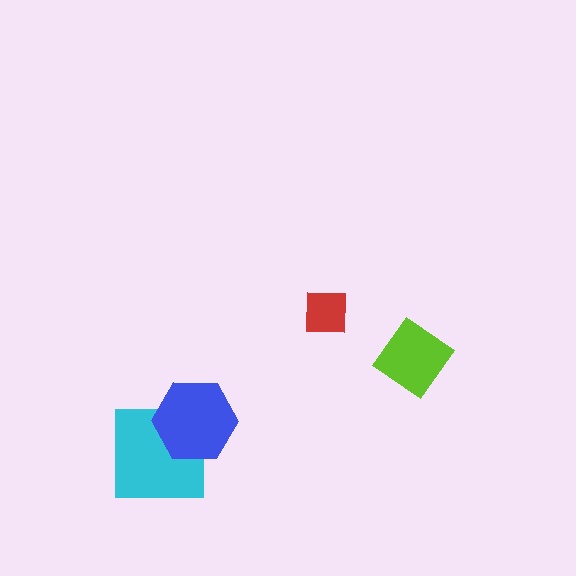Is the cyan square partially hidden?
Yes, it is partially covered by another shape.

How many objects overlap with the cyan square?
1 object overlaps with the cyan square.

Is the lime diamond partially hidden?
No, no other shape covers it.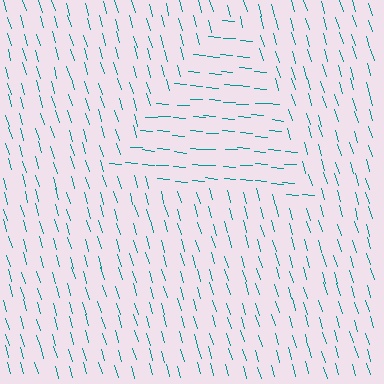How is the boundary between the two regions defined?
The boundary is defined purely by a change in line orientation (approximately 69 degrees difference). All lines are the same color and thickness.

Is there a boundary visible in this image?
Yes, there is a texture boundary formed by a change in line orientation.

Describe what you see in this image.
The image is filled with small teal line segments. A triangle region in the image has lines oriented differently from the surrounding lines, creating a visible texture boundary.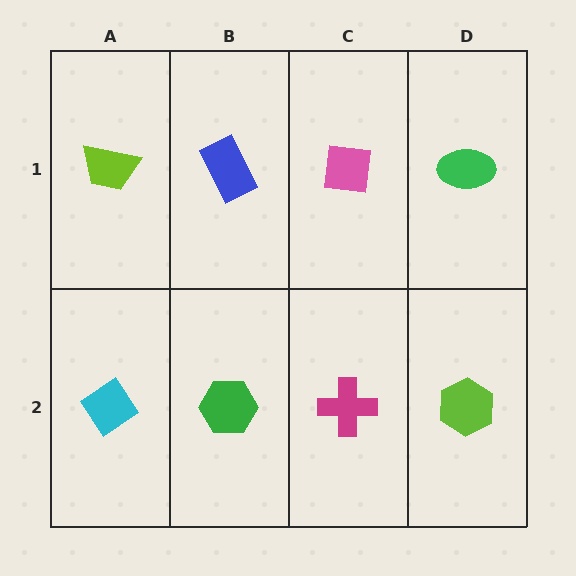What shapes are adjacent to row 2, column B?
A blue rectangle (row 1, column B), a cyan diamond (row 2, column A), a magenta cross (row 2, column C).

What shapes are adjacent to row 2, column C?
A pink square (row 1, column C), a green hexagon (row 2, column B), a lime hexagon (row 2, column D).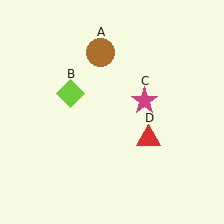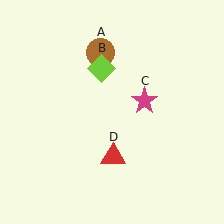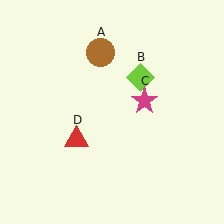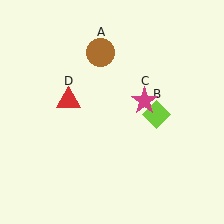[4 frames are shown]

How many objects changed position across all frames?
2 objects changed position: lime diamond (object B), red triangle (object D).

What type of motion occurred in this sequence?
The lime diamond (object B), red triangle (object D) rotated clockwise around the center of the scene.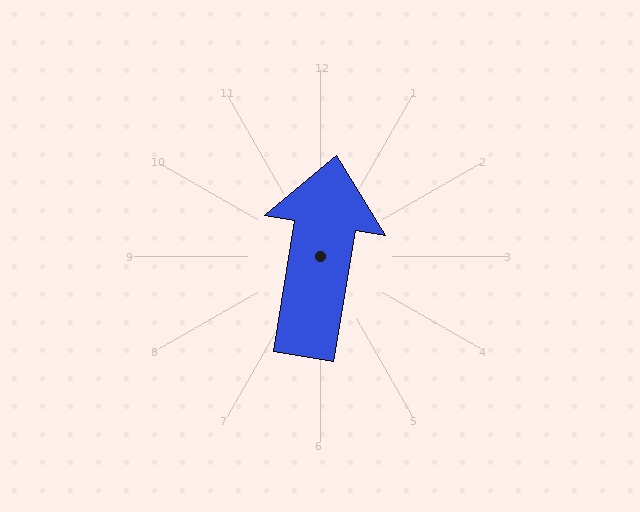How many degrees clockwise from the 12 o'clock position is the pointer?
Approximately 9 degrees.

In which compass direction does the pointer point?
North.